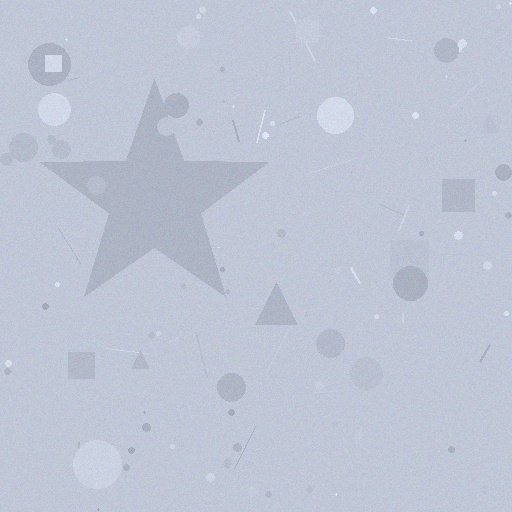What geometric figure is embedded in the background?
A star is embedded in the background.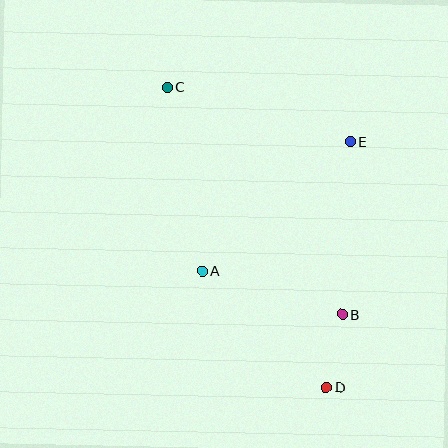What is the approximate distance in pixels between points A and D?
The distance between A and D is approximately 170 pixels.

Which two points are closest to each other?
Points B and D are closest to each other.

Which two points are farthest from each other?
Points C and D are farthest from each other.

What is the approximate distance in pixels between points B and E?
The distance between B and E is approximately 173 pixels.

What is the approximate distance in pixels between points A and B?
The distance between A and B is approximately 147 pixels.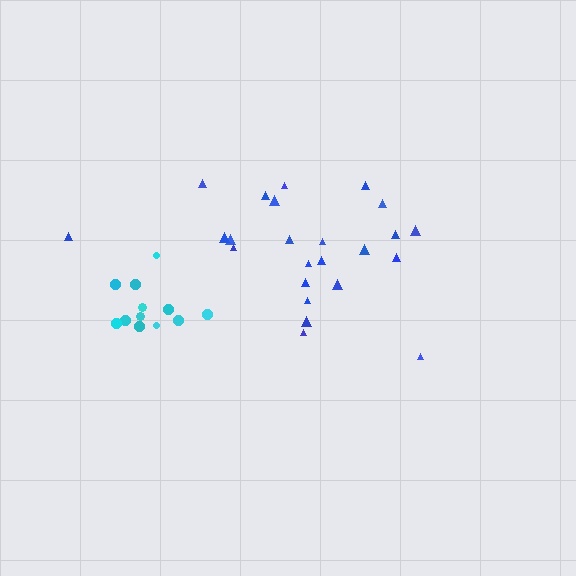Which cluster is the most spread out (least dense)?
Blue.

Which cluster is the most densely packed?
Cyan.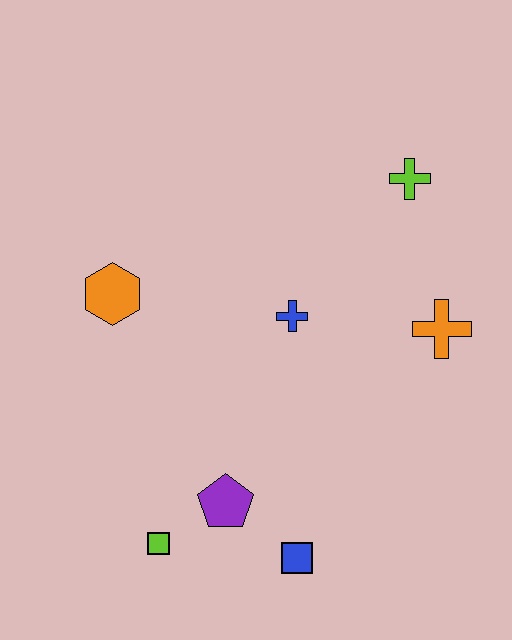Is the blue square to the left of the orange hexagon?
No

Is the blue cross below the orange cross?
No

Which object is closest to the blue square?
The purple pentagon is closest to the blue square.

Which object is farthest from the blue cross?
The lime square is farthest from the blue cross.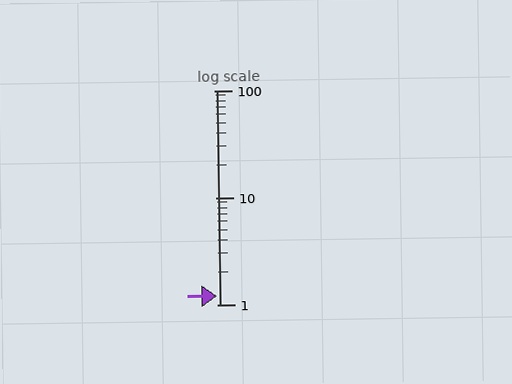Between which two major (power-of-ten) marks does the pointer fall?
The pointer is between 1 and 10.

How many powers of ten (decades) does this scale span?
The scale spans 2 decades, from 1 to 100.